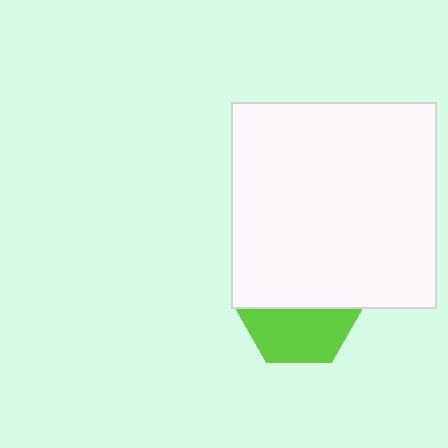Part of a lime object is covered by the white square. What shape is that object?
It is a hexagon.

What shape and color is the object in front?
The object in front is a white square.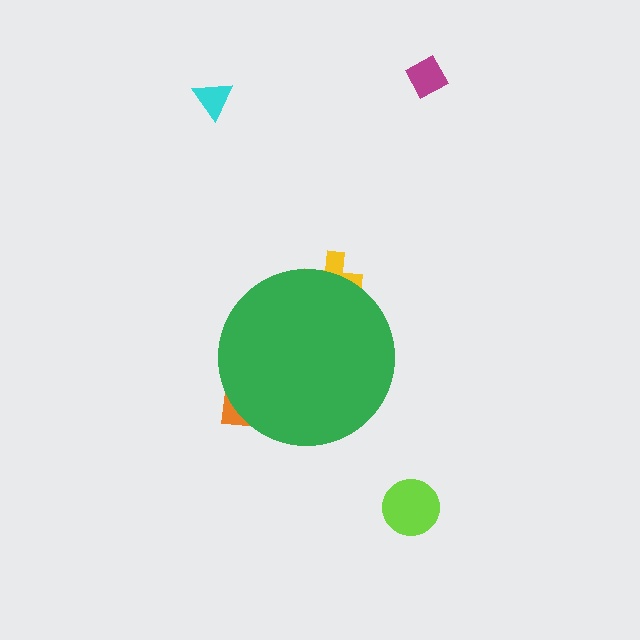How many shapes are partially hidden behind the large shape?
2 shapes are partially hidden.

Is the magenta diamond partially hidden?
No, the magenta diamond is fully visible.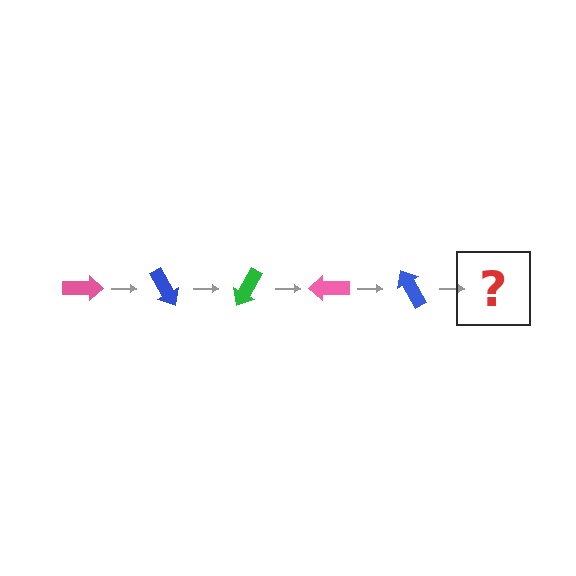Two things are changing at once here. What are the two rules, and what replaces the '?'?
The two rules are that it rotates 60 degrees each step and the color cycles through pink, blue, and green. The '?' should be a green arrow, rotated 300 degrees from the start.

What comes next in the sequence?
The next element should be a green arrow, rotated 300 degrees from the start.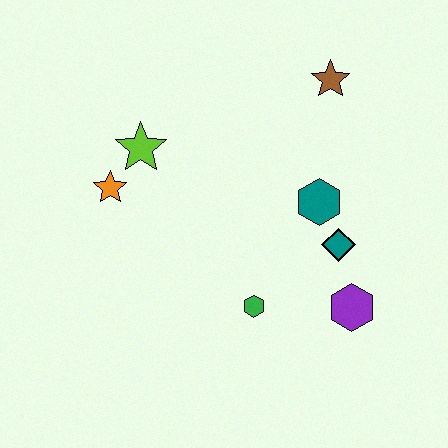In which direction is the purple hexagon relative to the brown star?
The purple hexagon is below the brown star.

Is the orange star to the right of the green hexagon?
No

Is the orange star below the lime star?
Yes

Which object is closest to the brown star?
The teal hexagon is closest to the brown star.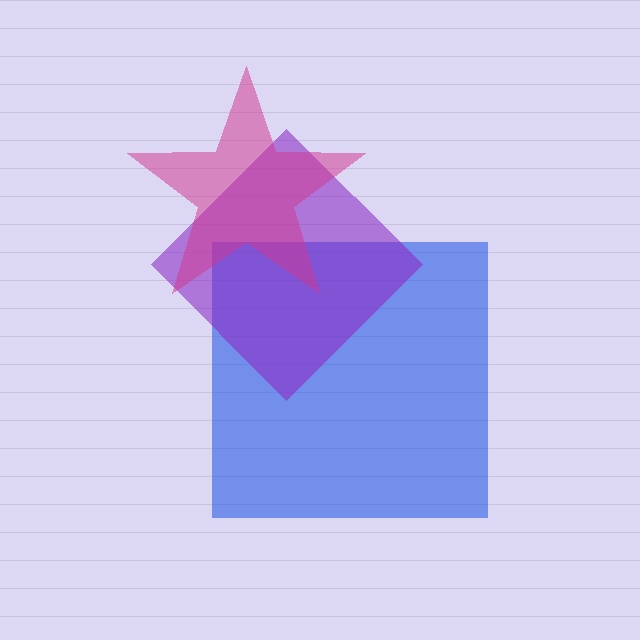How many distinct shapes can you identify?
There are 3 distinct shapes: a blue square, a purple diamond, a magenta star.